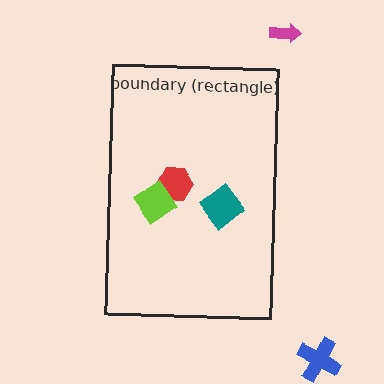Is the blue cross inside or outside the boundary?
Outside.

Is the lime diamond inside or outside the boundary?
Inside.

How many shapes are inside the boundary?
3 inside, 2 outside.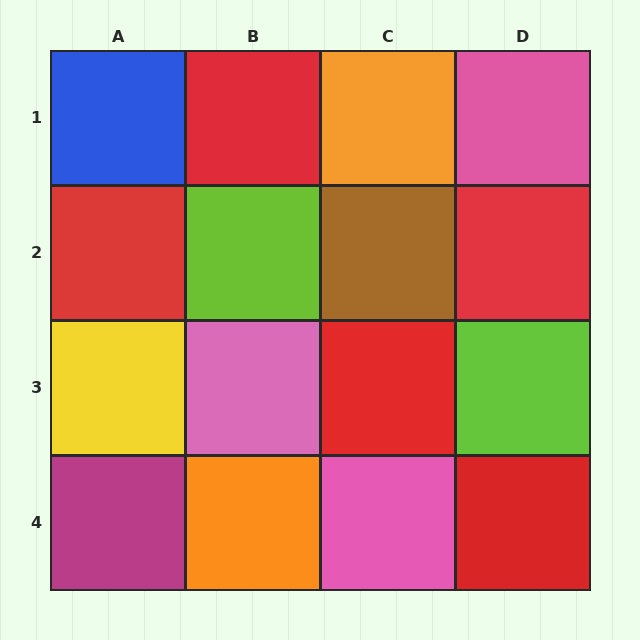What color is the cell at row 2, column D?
Red.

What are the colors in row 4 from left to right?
Magenta, orange, pink, red.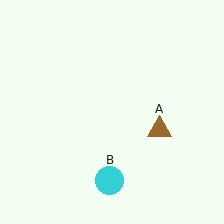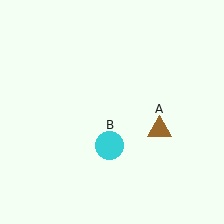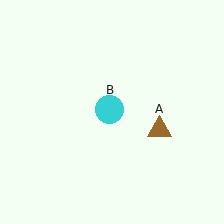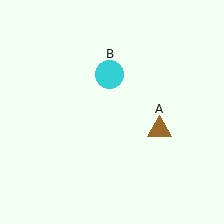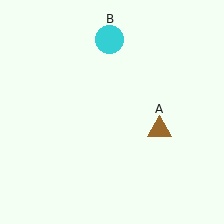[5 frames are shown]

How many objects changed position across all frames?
1 object changed position: cyan circle (object B).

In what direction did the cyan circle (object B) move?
The cyan circle (object B) moved up.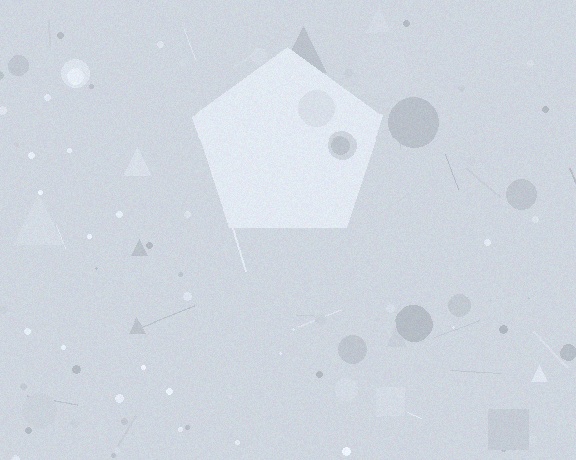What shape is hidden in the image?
A pentagon is hidden in the image.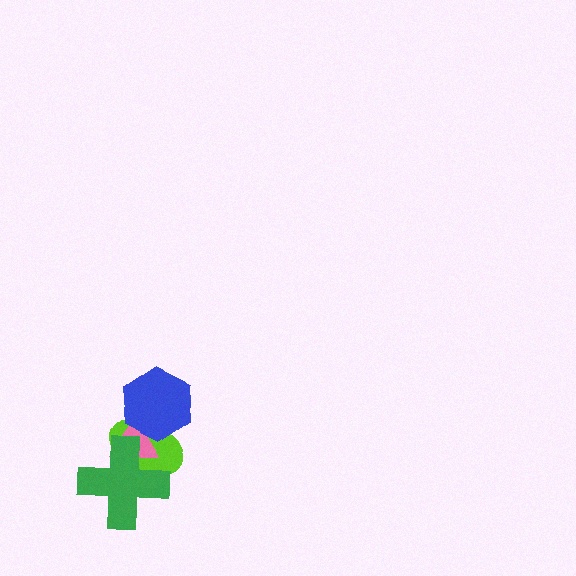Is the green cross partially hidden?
No, no other shape covers it.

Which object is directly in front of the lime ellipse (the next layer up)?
The pink triangle is directly in front of the lime ellipse.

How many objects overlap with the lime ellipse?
3 objects overlap with the lime ellipse.